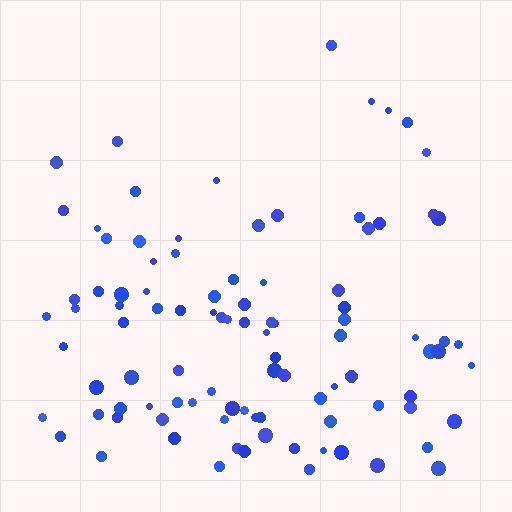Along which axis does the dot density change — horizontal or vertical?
Vertical.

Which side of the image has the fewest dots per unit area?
The top.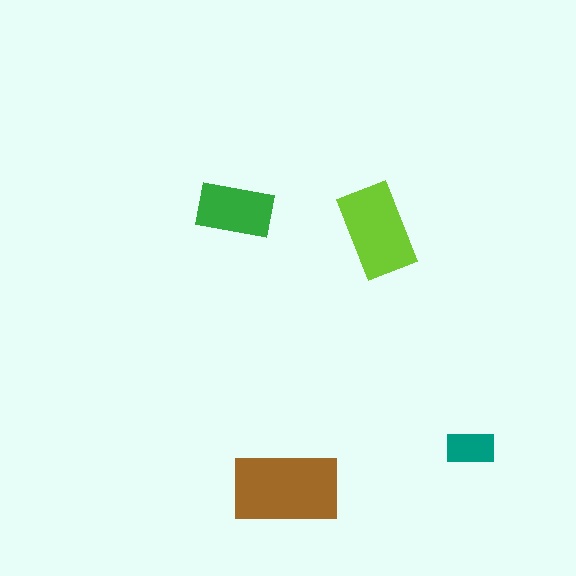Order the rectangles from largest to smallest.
the brown one, the lime one, the green one, the teal one.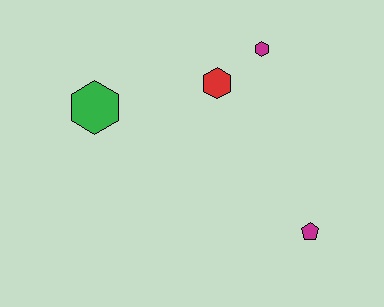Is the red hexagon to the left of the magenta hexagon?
Yes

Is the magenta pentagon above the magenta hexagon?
No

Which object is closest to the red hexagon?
The magenta hexagon is closest to the red hexagon.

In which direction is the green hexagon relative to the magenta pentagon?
The green hexagon is to the left of the magenta pentagon.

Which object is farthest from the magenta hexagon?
The magenta pentagon is farthest from the magenta hexagon.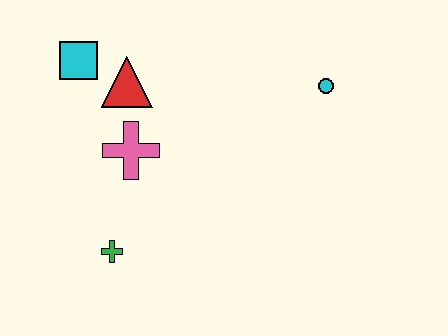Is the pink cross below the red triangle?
Yes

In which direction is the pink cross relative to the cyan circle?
The pink cross is to the left of the cyan circle.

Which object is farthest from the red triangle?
The cyan circle is farthest from the red triangle.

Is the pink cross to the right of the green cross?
Yes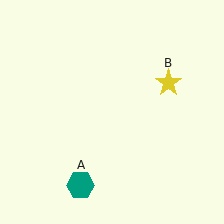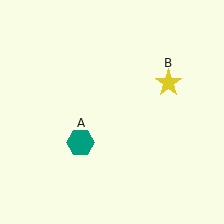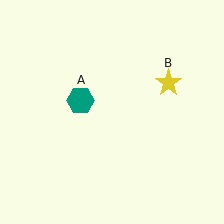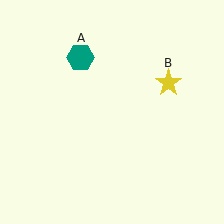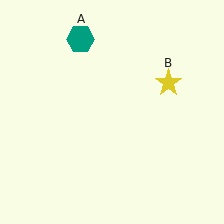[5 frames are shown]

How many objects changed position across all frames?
1 object changed position: teal hexagon (object A).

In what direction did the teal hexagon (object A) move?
The teal hexagon (object A) moved up.